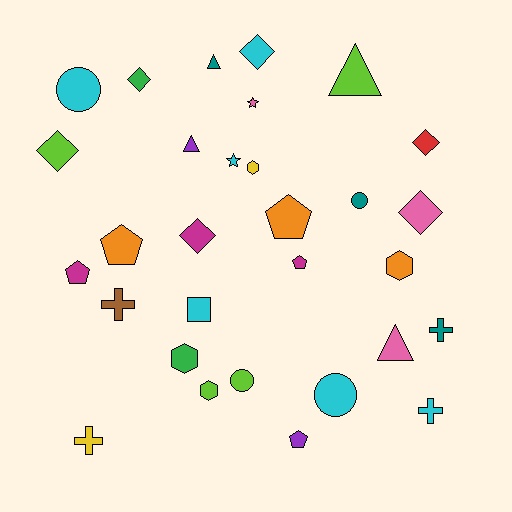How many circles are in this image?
There are 4 circles.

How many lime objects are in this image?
There are 4 lime objects.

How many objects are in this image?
There are 30 objects.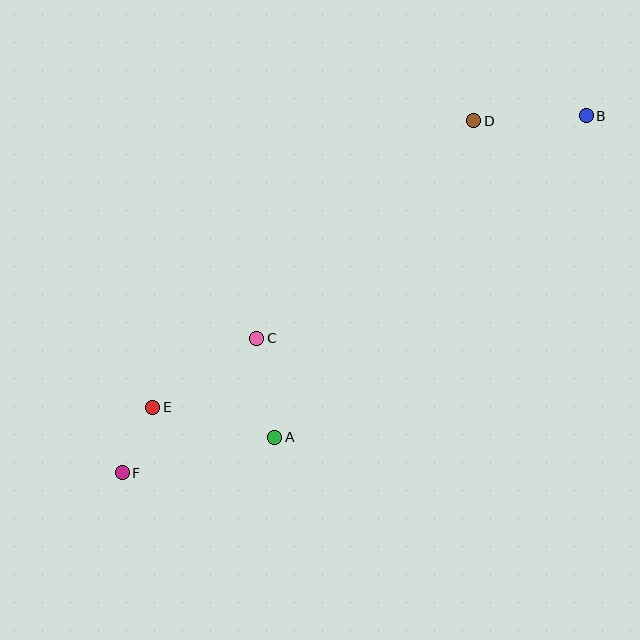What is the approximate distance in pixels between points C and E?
The distance between C and E is approximately 125 pixels.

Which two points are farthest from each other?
Points B and F are farthest from each other.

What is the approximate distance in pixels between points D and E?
The distance between D and E is approximately 430 pixels.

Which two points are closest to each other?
Points E and F are closest to each other.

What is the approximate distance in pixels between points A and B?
The distance between A and B is approximately 447 pixels.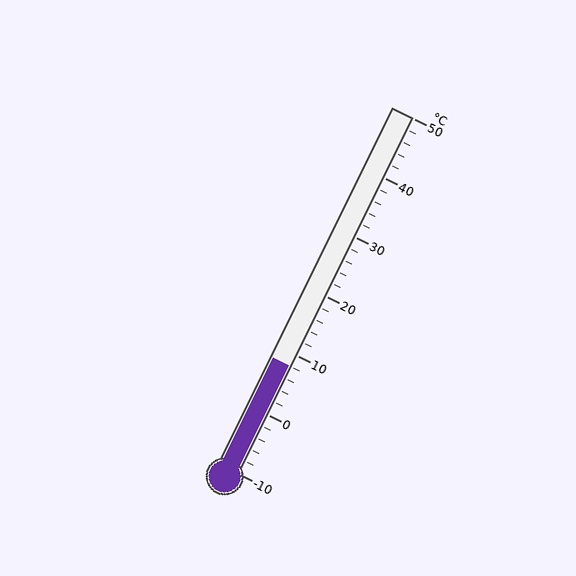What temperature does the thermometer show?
The thermometer shows approximately 8°C.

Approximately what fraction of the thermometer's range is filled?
The thermometer is filled to approximately 30% of its range.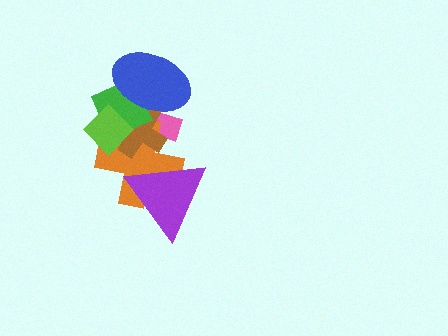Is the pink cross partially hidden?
Yes, it is partially covered by another shape.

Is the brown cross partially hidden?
Yes, it is partially covered by another shape.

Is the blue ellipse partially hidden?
No, no other shape covers it.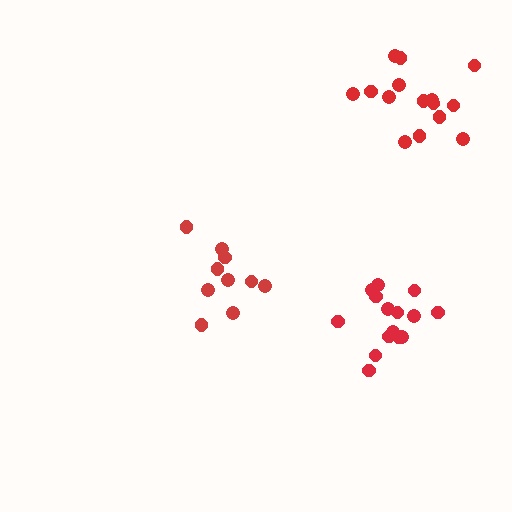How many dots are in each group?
Group 1: 10 dots, Group 2: 15 dots, Group 3: 15 dots (40 total).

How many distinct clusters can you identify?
There are 3 distinct clusters.